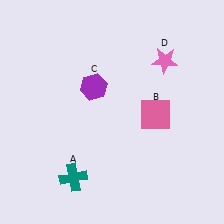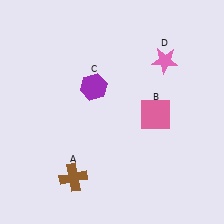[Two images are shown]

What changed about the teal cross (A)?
In Image 1, A is teal. In Image 2, it changed to brown.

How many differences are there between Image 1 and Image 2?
There is 1 difference between the two images.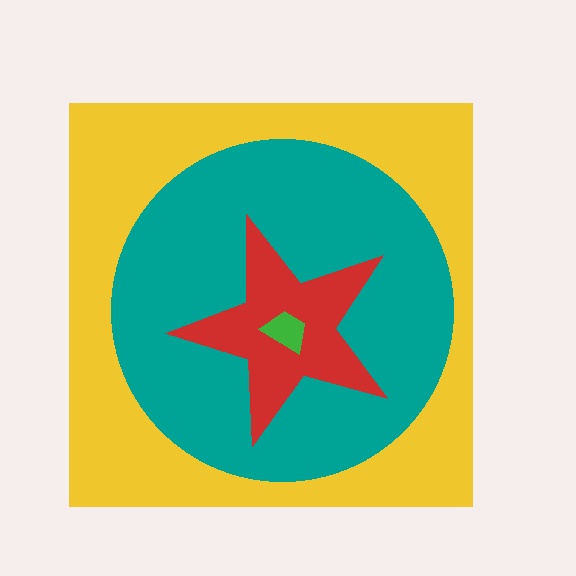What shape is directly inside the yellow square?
The teal circle.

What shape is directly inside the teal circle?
The red star.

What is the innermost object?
The green trapezoid.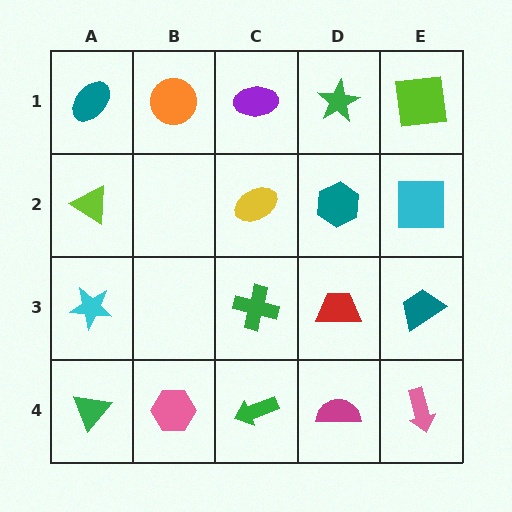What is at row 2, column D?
A teal hexagon.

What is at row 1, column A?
A teal ellipse.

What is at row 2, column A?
A lime triangle.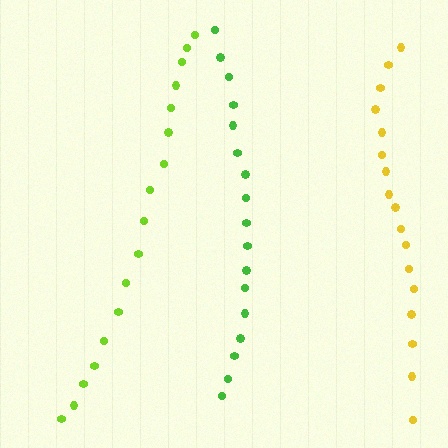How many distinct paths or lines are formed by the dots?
There are 3 distinct paths.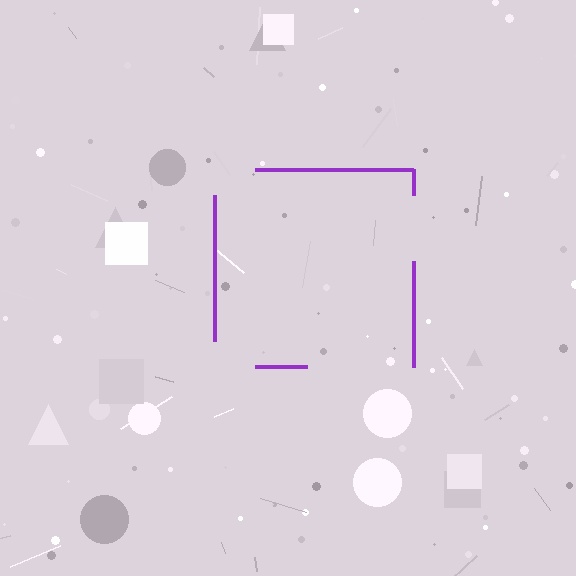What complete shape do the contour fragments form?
The contour fragments form a square.